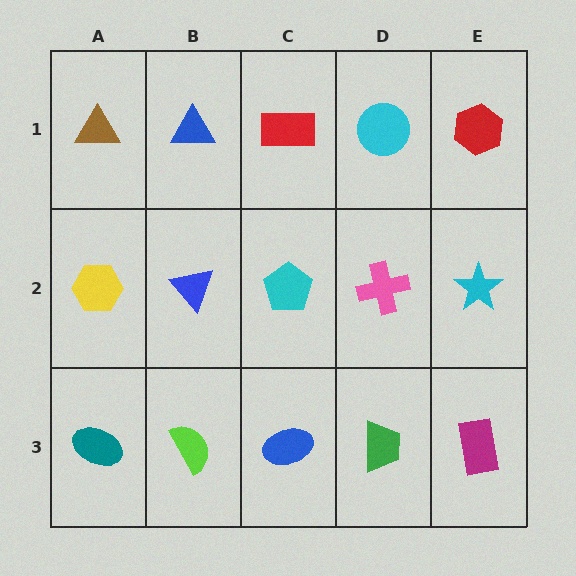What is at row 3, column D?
A green trapezoid.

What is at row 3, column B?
A lime semicircle.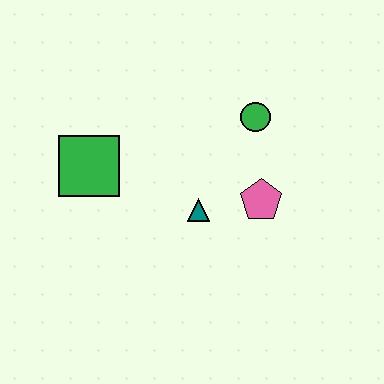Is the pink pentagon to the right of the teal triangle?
Yes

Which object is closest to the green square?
The teal triangle is closest to the green square.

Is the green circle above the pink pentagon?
Yes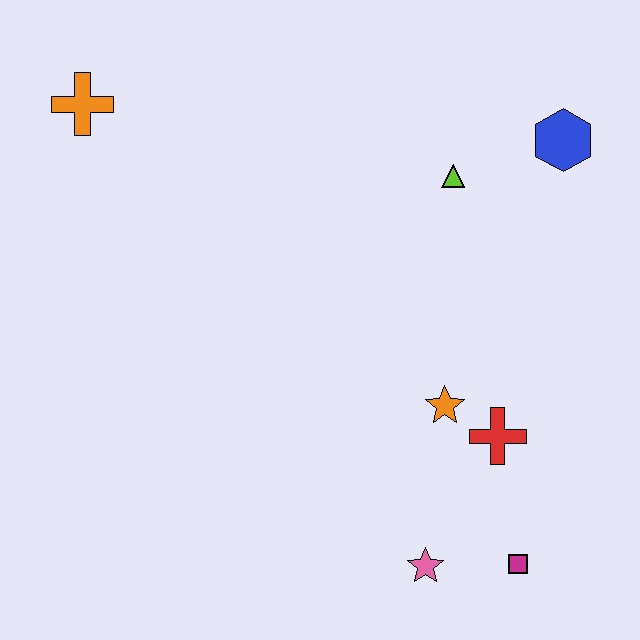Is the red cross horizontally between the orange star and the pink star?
No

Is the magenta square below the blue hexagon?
Yes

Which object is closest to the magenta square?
The pink star is closest to the magenta square.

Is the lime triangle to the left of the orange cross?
No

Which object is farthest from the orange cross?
The magenta square is farthest from the orange cross.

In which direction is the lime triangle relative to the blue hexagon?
The lime triangle is to the left of the blue hexagon.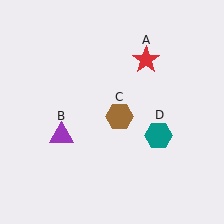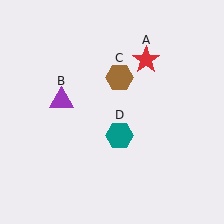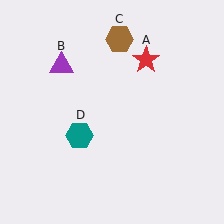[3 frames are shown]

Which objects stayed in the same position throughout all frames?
Red star (object A) remained stationary.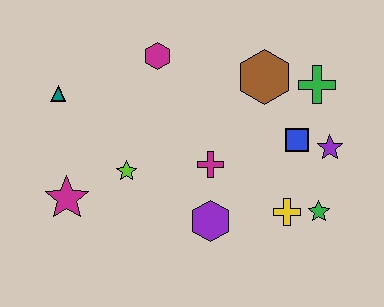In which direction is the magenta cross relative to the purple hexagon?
The magenta cross is above the purple hexagon.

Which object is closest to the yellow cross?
The green star is closest to the yellow cross.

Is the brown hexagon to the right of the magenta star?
Yes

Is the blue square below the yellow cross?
No